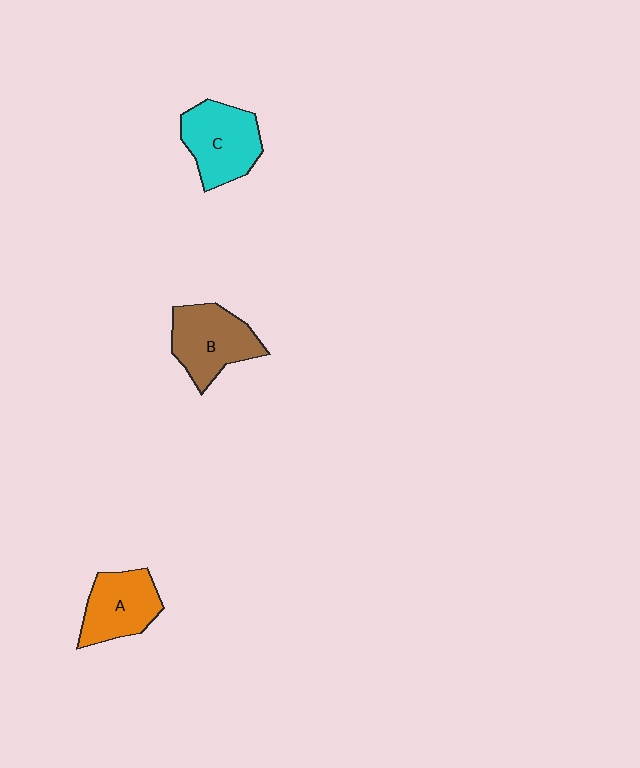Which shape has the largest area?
Shape C (cyan).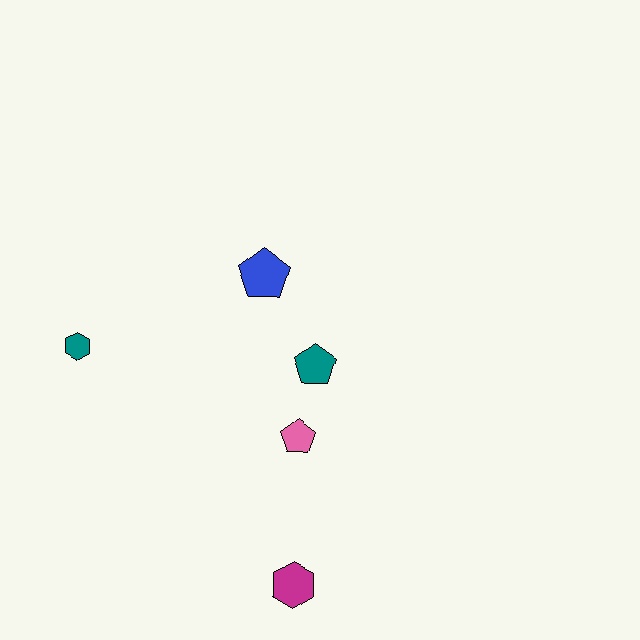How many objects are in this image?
There are 5 objects.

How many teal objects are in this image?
There are 2 teal objects.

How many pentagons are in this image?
There are 3 pentagons.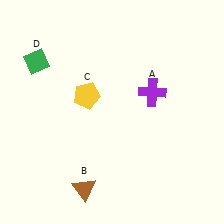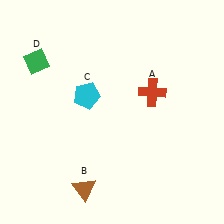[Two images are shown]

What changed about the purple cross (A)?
In Image 1, A is purple. In Image 2, it changed to red.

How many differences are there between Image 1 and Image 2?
There are 2 differences between the two images.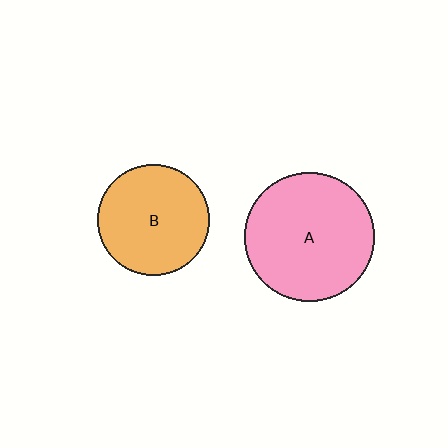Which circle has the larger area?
Circle A (pink).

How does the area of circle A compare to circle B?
Approximately 1.3 times.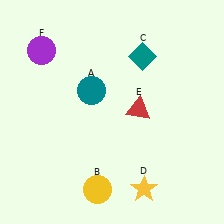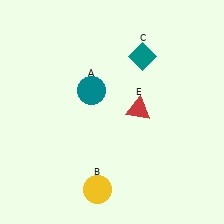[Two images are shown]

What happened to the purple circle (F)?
The purple circle (F) was removed in Image 2. It was in the top-left area of Image 1.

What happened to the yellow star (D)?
The yellow star (D) was removed in Image 2. It was in the bottom-right area of Image 1.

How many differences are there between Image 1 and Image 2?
There are 2 differences between the two images.